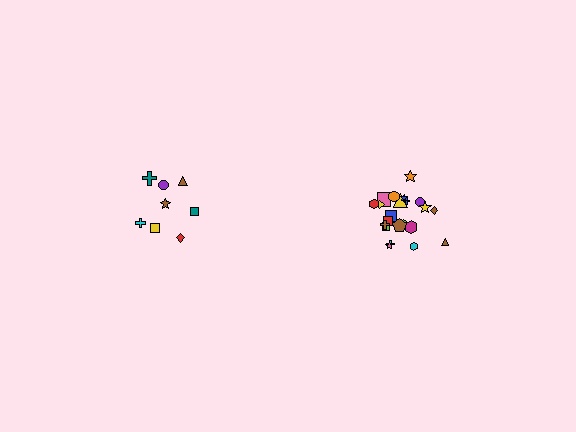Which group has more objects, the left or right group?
The right group.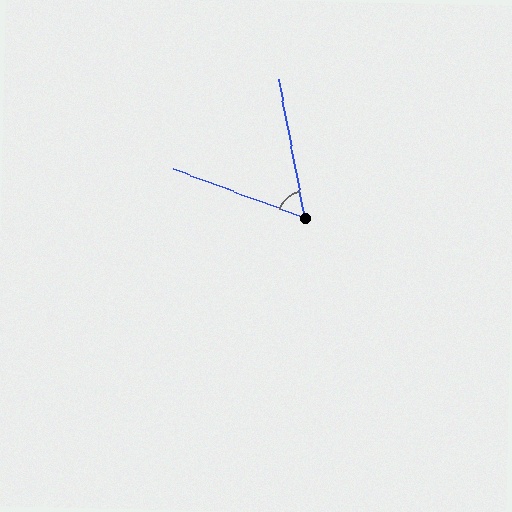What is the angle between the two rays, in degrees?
Approximately 59 degrees.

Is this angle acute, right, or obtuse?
It is acute.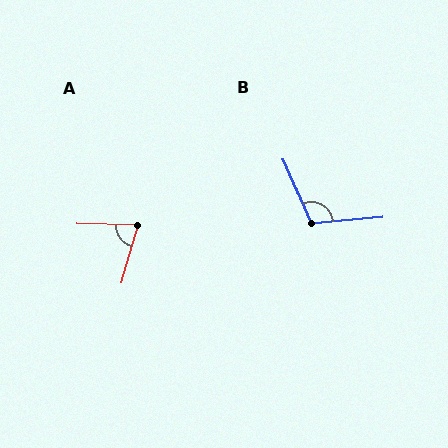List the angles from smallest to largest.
A (76°), B (108°).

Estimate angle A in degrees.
Approximately 76 degrees.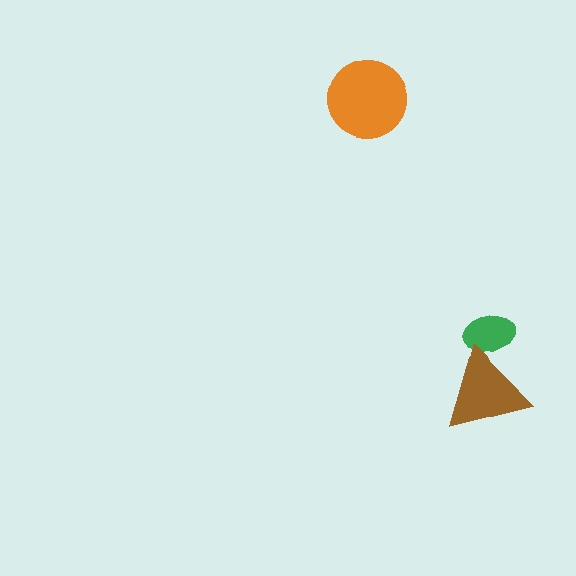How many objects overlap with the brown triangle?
1 object overlaps with the brown triangle.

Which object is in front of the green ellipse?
The brown triangle is in front of the green ellipse.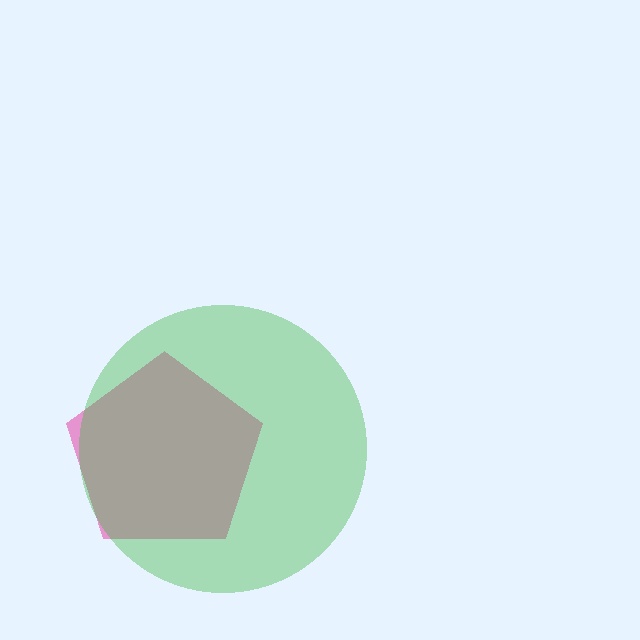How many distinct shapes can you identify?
There are 2 distinct shapes: a pink pentagon, a green circle.